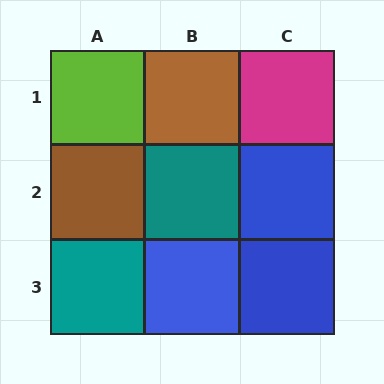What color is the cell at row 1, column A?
Lime.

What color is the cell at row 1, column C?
Magenta.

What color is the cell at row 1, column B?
Brown.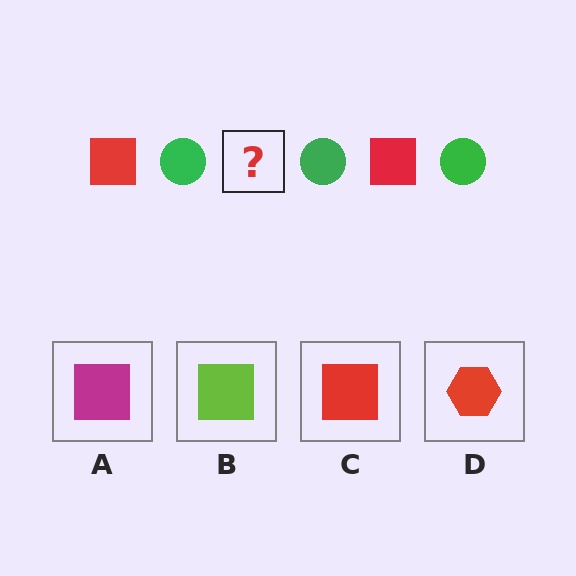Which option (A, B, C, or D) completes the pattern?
C.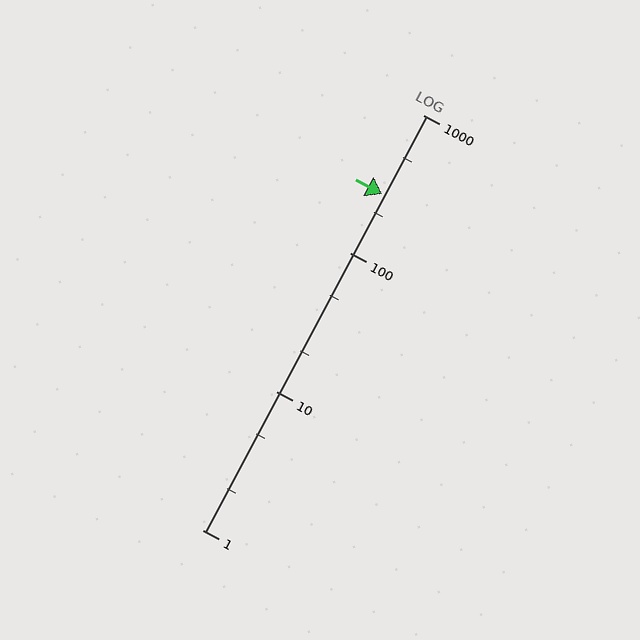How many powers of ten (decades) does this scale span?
The scale spans 3 decades, from 1 to 1000.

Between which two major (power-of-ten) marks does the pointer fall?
The pointer is between 100 and 1000.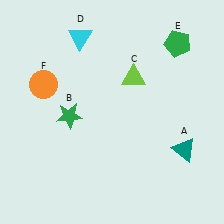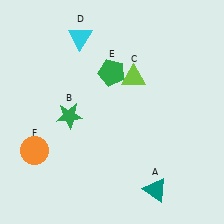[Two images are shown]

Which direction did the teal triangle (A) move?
The teal triangle (A) moved down.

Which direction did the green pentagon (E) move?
The green pentagon (E) moved left.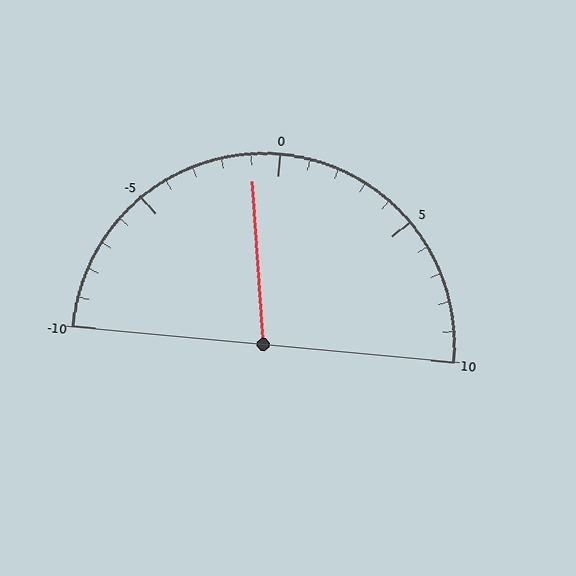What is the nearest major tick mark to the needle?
The nearest major tick mark is 0.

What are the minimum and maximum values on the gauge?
The gauge ranges from -10 to 10.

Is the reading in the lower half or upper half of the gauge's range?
The reading is in the lower half of the range (-10 to 10).